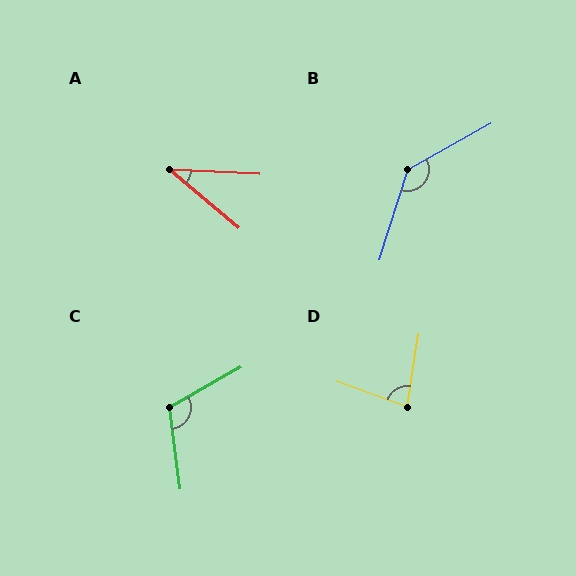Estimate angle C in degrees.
Approximately 112 degrees.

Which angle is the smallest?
A, at approximately 37 degrees.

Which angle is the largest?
B, at approximately 136 degrees.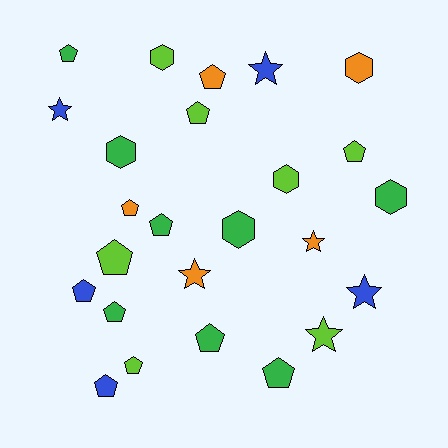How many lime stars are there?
There is 1 lime star.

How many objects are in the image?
There are 25 objects.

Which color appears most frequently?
Green, with 8 objects.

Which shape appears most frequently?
Pentagon, with 13 objects.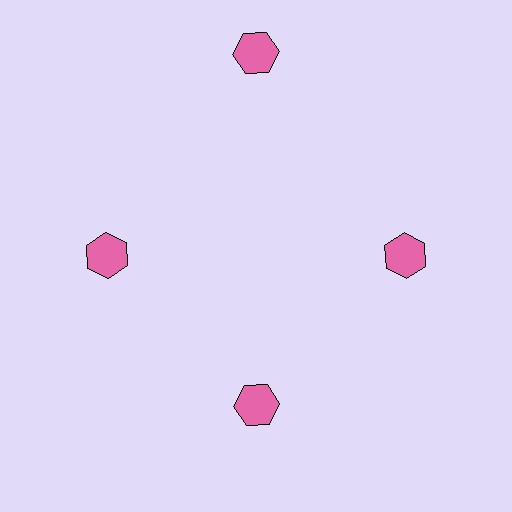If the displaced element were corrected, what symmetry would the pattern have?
It would have 4-fold rotational symmetry — the pattern would map onto itself every 90 degrees.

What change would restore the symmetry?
The symmetry would be restored by moving it inward, back onto the ring so that all 4 hexagons sit at equal angles and equal distance from the center.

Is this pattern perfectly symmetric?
No. The 4 pink hexagons are arranged in a ring, but one element near the 12 o'clock position is pushed outward from the center, breaking the 4-fold rotational symmetry.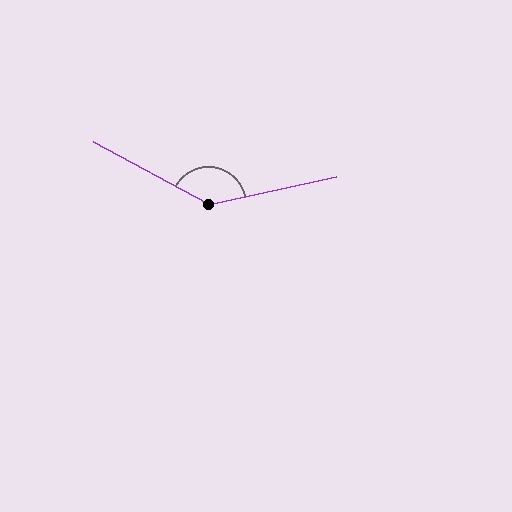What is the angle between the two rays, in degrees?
Approximately 140 degrees.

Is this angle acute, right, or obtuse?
It is obtuse.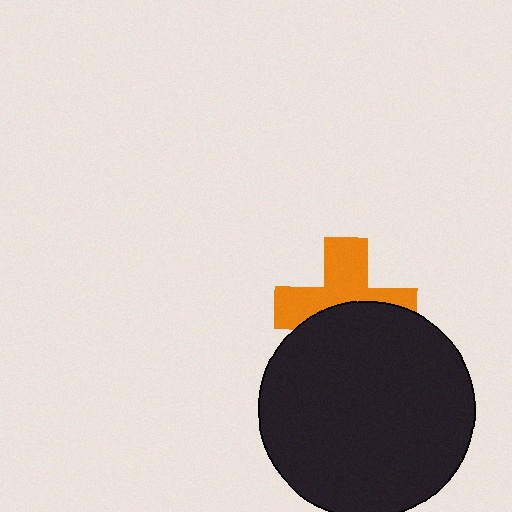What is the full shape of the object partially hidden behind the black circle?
The partially hidden object is an orange cross.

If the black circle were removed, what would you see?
You would see the complete orange cross.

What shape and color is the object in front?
The object in front is a black circle.